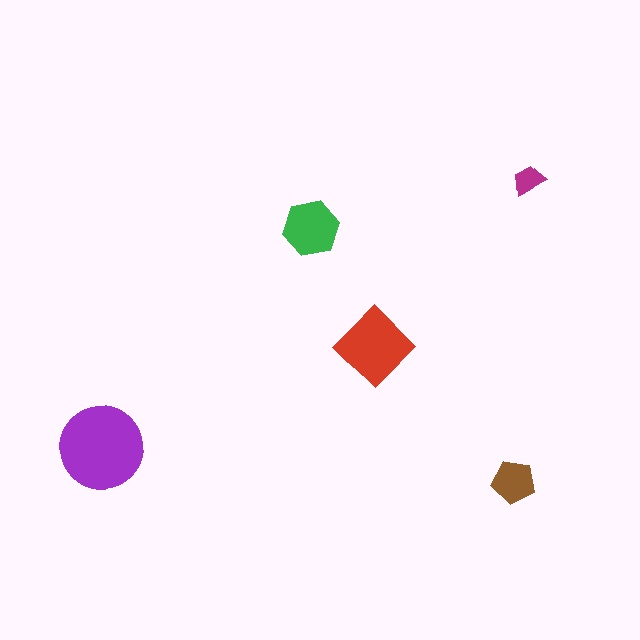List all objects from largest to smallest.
The purple circle, the red diamond, the green hexagon, the brown pentagon, the magenta trapezoid.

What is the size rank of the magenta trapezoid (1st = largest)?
5th.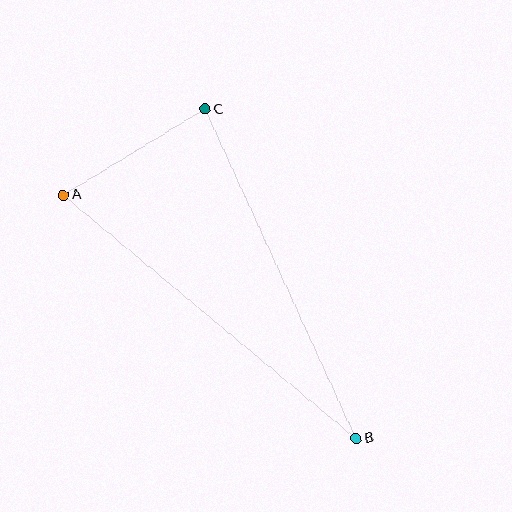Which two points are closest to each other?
Points A and C are closest to each other.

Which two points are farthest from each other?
Points A and B are farthest from each other.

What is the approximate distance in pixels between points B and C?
The distance between B and C is approximately 362 pixels.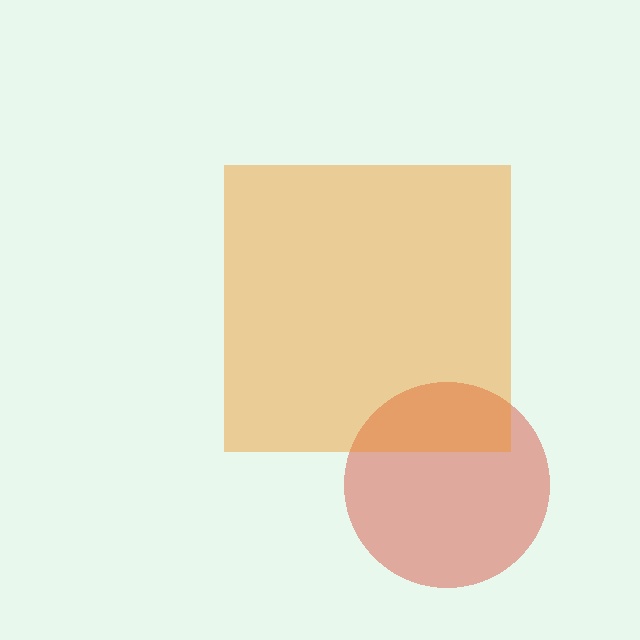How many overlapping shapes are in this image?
There are 2 overlapping shapes in the image.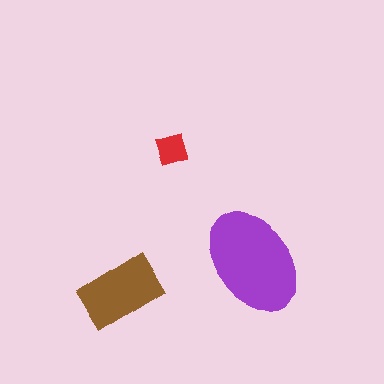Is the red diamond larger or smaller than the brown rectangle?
Smaller.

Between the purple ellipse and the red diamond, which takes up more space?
The purple ellipse.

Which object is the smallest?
The red diamond.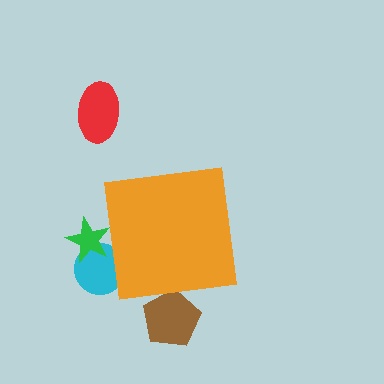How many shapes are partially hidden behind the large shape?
3 shapes are partially hidden.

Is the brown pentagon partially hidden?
Yes, the brown pentagon is partially hidden behind the orange square.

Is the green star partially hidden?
Yes, the green star is partially hidden behind the orange square.